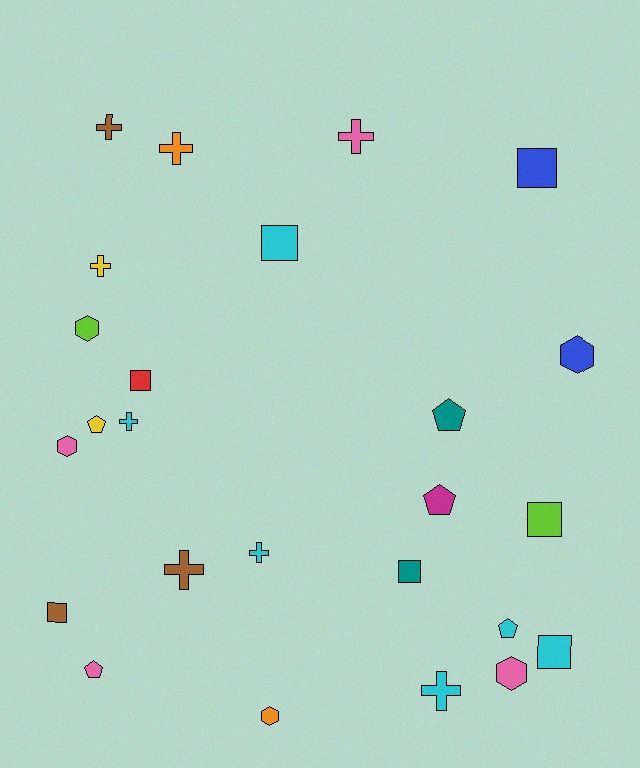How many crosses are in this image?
There are 8 crosses.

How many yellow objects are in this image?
There are 2 yellow objects.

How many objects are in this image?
There are 25 objects.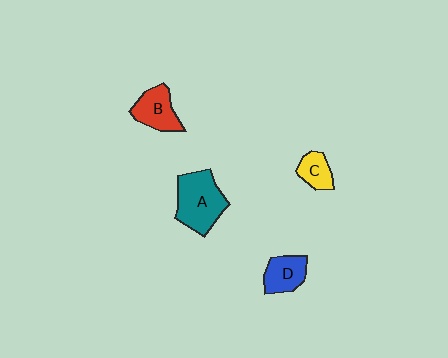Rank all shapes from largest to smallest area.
From largest to smallest: A (teal), B (red), D (blue), C (yellow).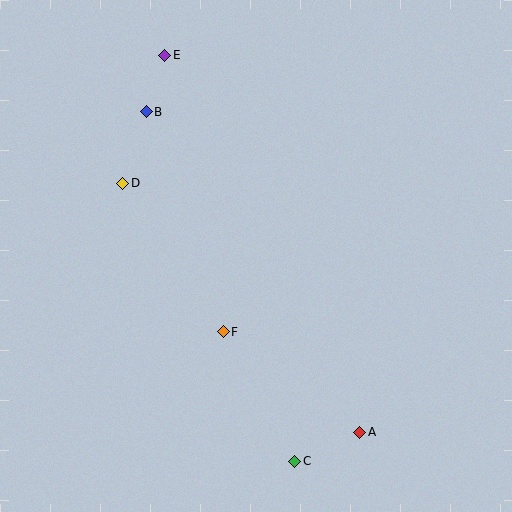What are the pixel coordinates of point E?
Point E is at (165, 55).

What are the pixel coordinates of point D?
Point D is at (123, 183).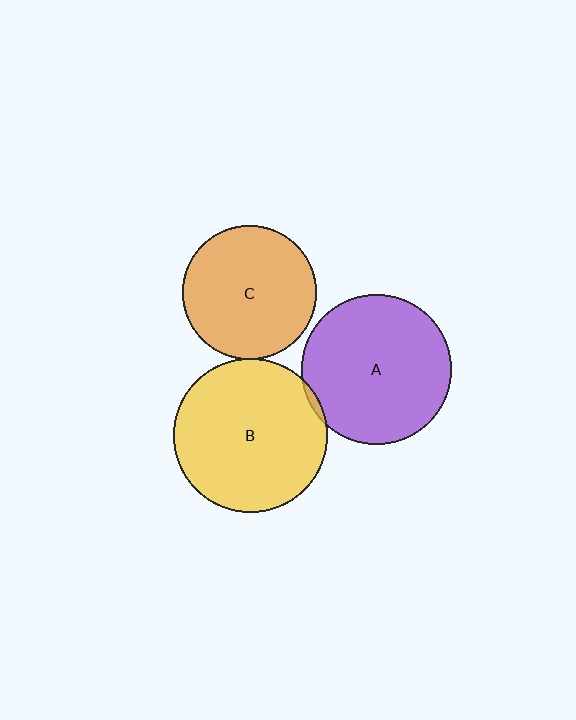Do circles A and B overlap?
Yes.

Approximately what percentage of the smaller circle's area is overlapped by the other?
Approximately 5%.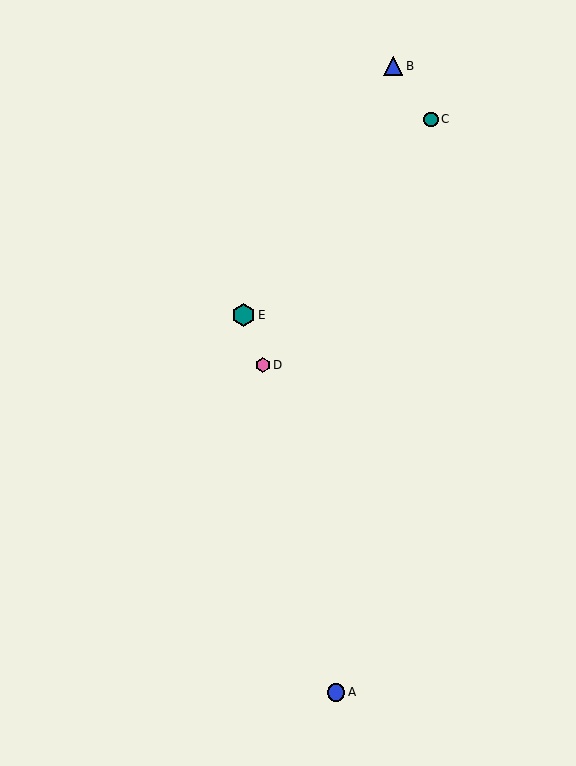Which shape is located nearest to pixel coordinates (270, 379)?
The pink hexagon (labeled D) at (263, 365) is nearest to that location.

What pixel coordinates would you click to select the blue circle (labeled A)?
Click at (336, 692) to select the blue circle A.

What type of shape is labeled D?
Shape D is a pink hexagon.